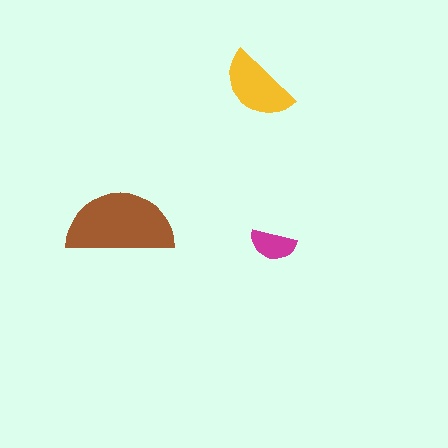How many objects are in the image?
There are 3 objects in the image.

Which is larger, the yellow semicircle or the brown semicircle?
The brown one.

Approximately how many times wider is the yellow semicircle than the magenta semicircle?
About 1.5 times wider.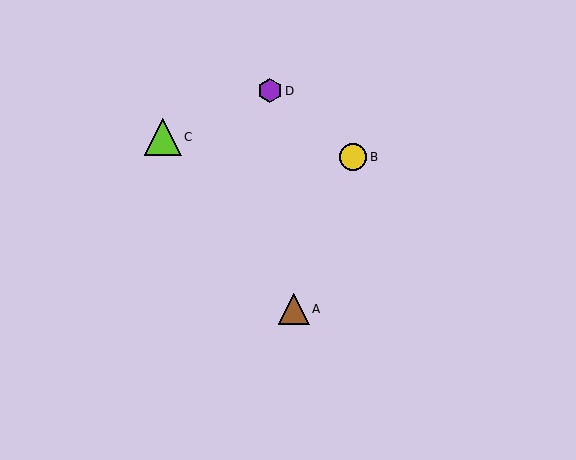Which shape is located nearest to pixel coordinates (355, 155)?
The yellow circle (labeled B) at (353, 157) is nearest to that location.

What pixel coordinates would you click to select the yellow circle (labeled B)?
Click at (353, 157) to select the yellow circle B.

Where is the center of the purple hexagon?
The center of the purple hexagon is at (270, 91).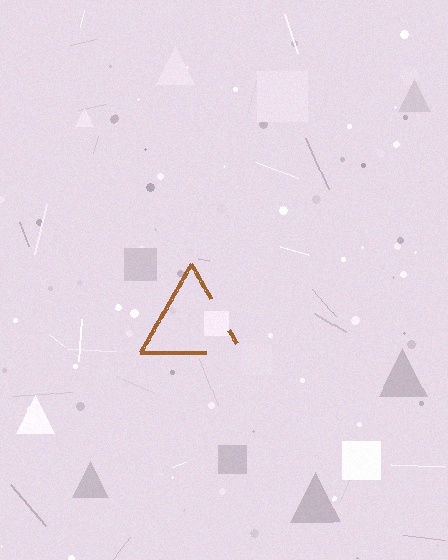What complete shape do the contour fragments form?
The contour fragments form a triangle.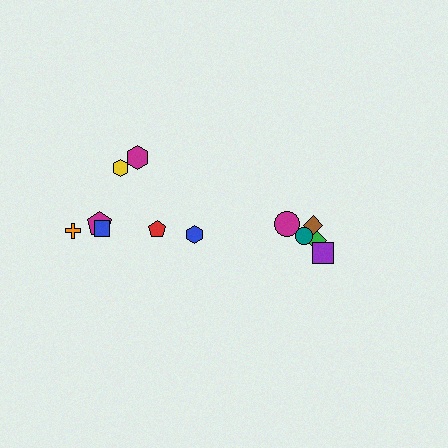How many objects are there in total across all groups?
There are 12 objects.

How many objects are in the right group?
There are 5 objects.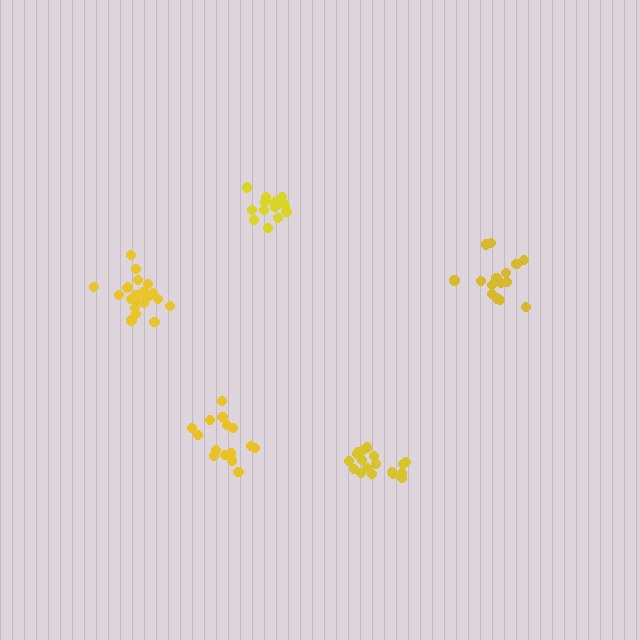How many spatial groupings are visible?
There are 5 spatial groupings.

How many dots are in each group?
Group 1: 18 dots, Group 2: 15 dots, Group 3: 16 dots, Group 4: 15 dots, Group 5: 21 dots (85 total).